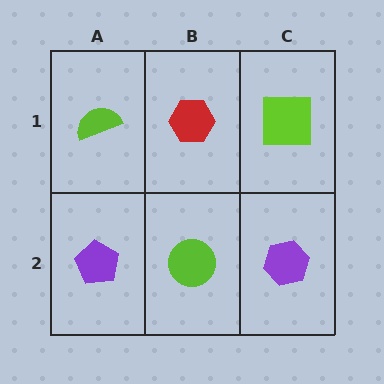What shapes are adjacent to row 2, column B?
A red hexagon (row 1, column B), a purple pentagon (row 2, column A), a purple hexagon (row 2, column C).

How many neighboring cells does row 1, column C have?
2.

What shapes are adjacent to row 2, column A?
A lime semicircle (row 1, column A), a lime circle (row 2, column B).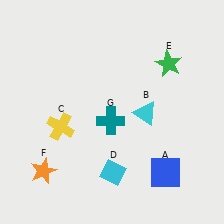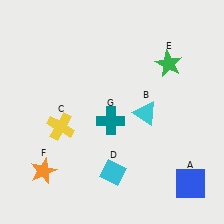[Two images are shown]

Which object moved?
The blue square (A) moved right.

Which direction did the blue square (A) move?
The blue square (A) moved right.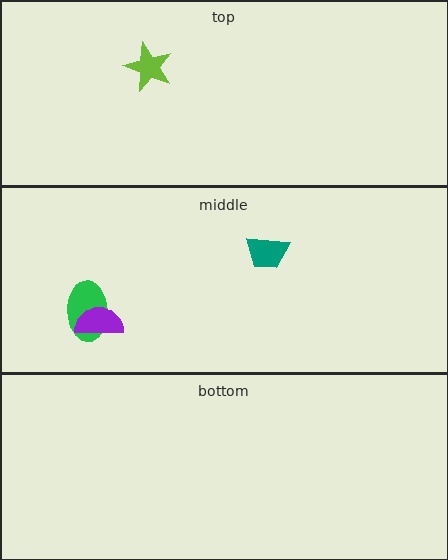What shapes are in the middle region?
The teal trapezoid, the green ellipse, the purple semicircle.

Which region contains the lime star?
The top region.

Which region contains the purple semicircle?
The middle region.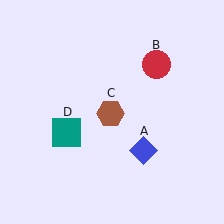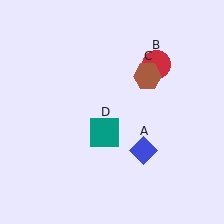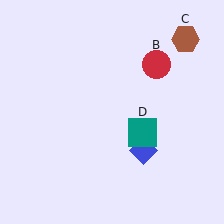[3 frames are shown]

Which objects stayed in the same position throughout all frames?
Blue diamond (object A) and red circle (object B) remained stationary.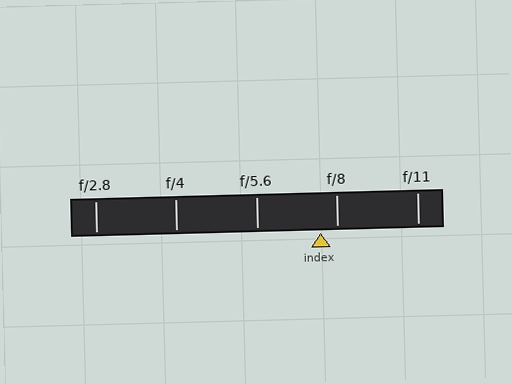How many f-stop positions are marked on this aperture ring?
There are 5 f-stop positions marked.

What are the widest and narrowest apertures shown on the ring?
The widest aperture shown is f/2.8 and the narrowest is f/11.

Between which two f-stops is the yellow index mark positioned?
The index mark is between f/5.6 and f/8.